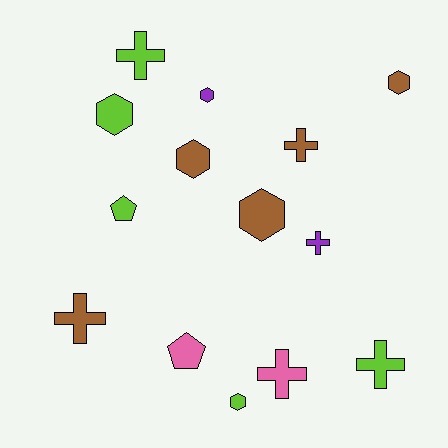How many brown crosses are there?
There are 2 brown crosses.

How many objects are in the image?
There are 14 objects.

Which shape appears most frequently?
Cross, with 6 objects.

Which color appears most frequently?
Brown, with 5 objects.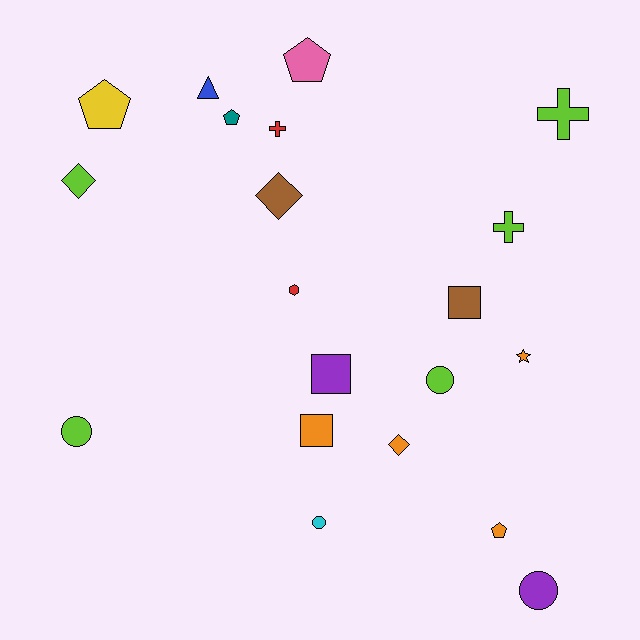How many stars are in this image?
There is 1 star.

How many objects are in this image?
There are 20 objects.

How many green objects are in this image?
There are no green objects.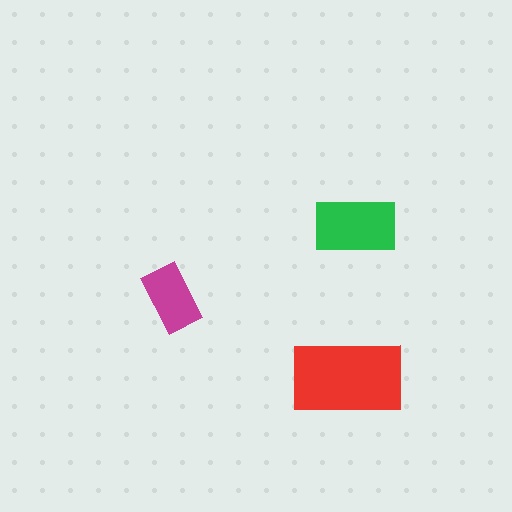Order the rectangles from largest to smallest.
the red one, the green one, the magenta one.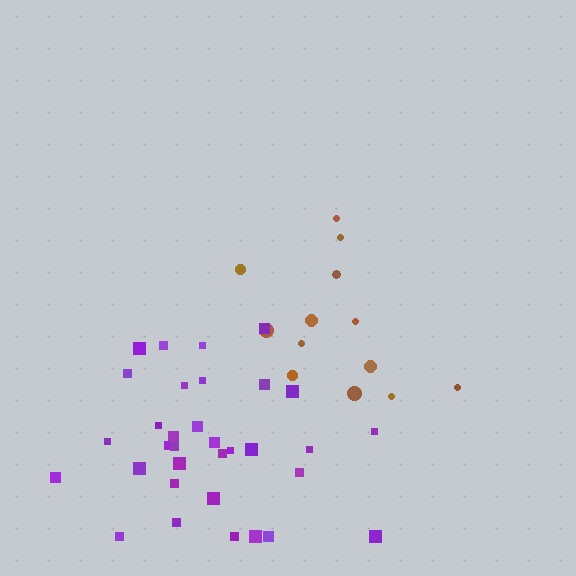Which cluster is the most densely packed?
Purple.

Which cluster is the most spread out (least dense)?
Brown.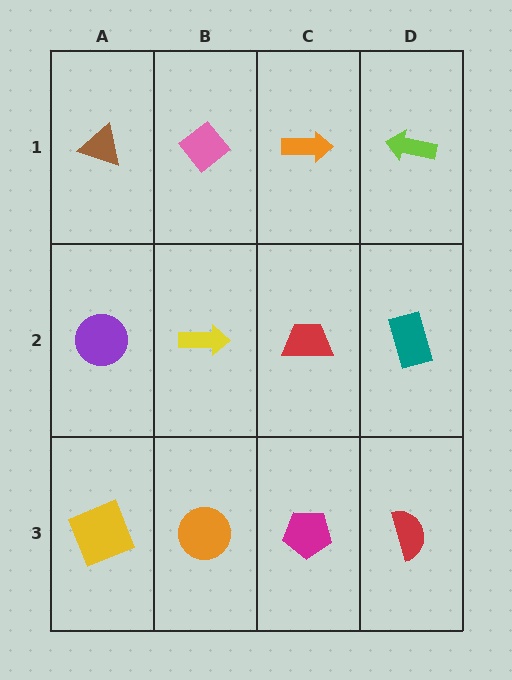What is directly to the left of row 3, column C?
An orange circle.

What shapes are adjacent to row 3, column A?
A purple circle (row 2, column A), an orange circle (row 3, column B).